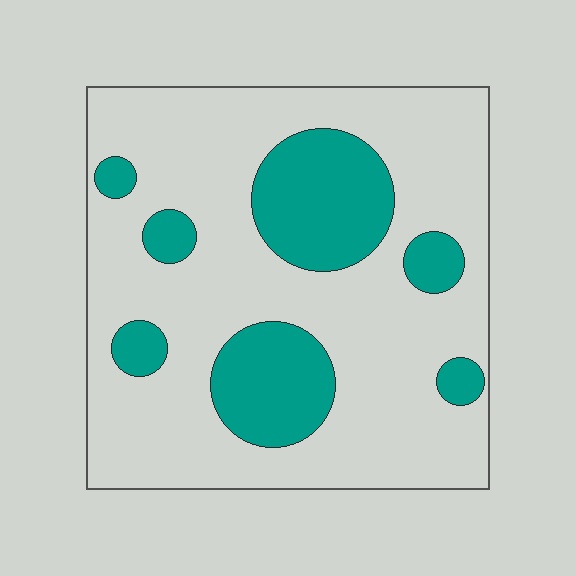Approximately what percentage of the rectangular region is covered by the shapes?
Approximately 25%.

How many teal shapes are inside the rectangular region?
7.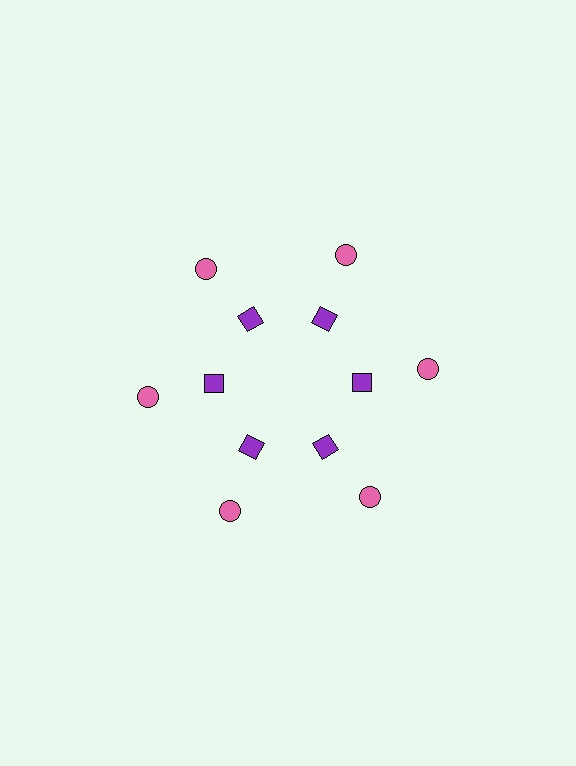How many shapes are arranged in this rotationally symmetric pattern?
There are 12 shapes, arranged in 6 groups of 2.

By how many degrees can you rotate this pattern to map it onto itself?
The pattern maps onto itself every 60 degrees of rotation.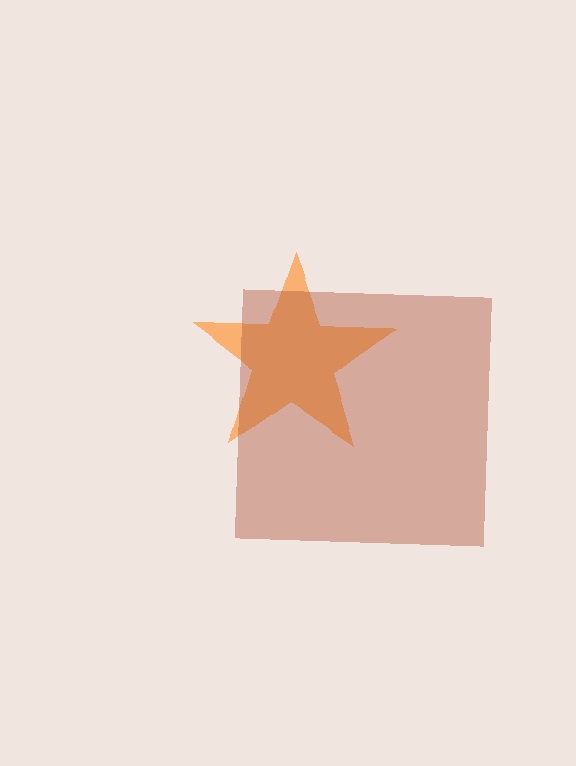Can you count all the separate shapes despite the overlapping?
Yes, there are 2 separate shapes.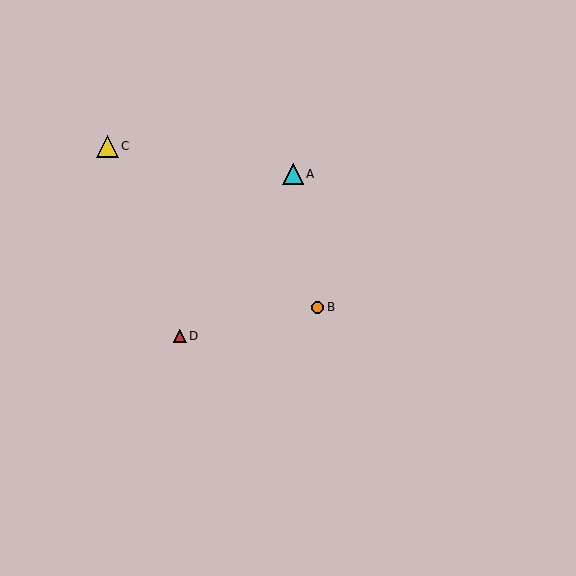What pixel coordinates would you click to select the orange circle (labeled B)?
Click at (318, 307) to select the orange circle B.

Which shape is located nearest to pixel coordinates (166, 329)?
The red triangle (labeled D) at (180, 336) is nearest to that location.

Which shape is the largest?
The yellow triangle (labeled C) is the largest.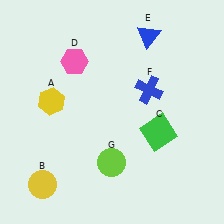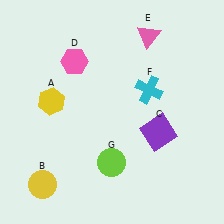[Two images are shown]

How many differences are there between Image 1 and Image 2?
There are 3 differences between the two images.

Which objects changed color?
C changed from green to purple. E changed from blue to pink. F changed from blue to cyan.